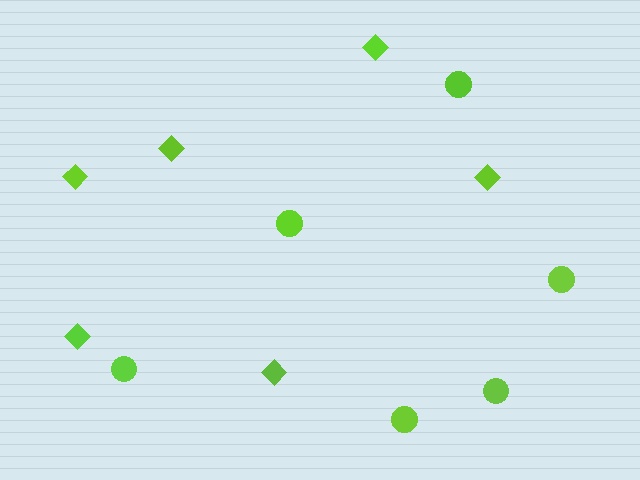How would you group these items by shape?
There are 2 groups: one group of circles (6) and one group of diamonds (6).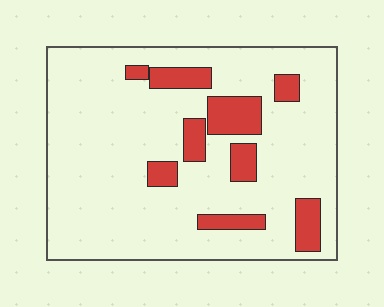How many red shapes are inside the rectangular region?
9.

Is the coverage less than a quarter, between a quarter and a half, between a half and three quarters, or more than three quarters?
Less than a quarter.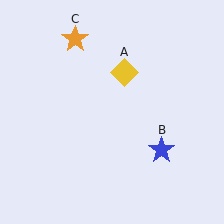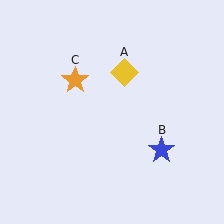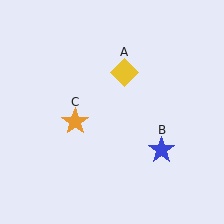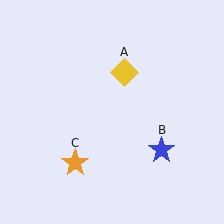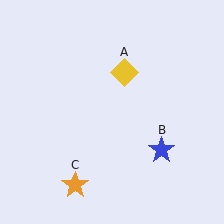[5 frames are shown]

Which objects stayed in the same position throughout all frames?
Yellow diamond (object A) and blue star (object B) remained stationary.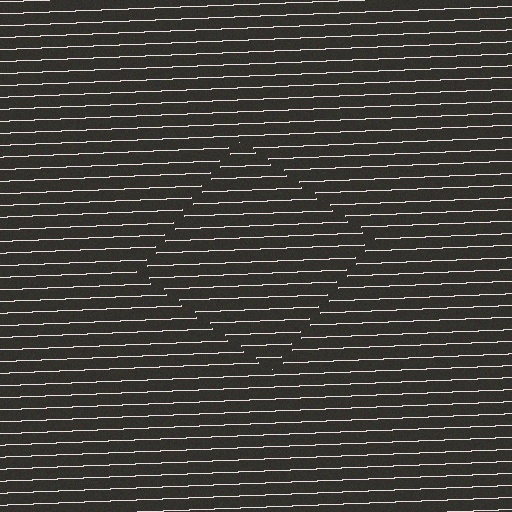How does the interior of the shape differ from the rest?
The interior of the shape contains the same grating, shifted by half a period — the contour is defined by the phase discontinuity where line-ends from the inner and outer gratings abut.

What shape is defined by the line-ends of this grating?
An illusory square. The interior of the shape contains the same grating, shifted by half a period — the contour is defined by the phase discontinuity where line-ends from the inner and outer gratings abut.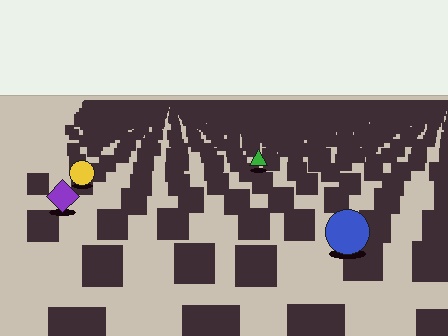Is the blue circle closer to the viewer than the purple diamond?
Yes. The blue circle is closer — you can tell from the texture gradient: the ground texture is coarser near it.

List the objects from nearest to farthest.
From nearest to farthest: the blue circle, the purple diamond, the yellow circle, the green triangle.